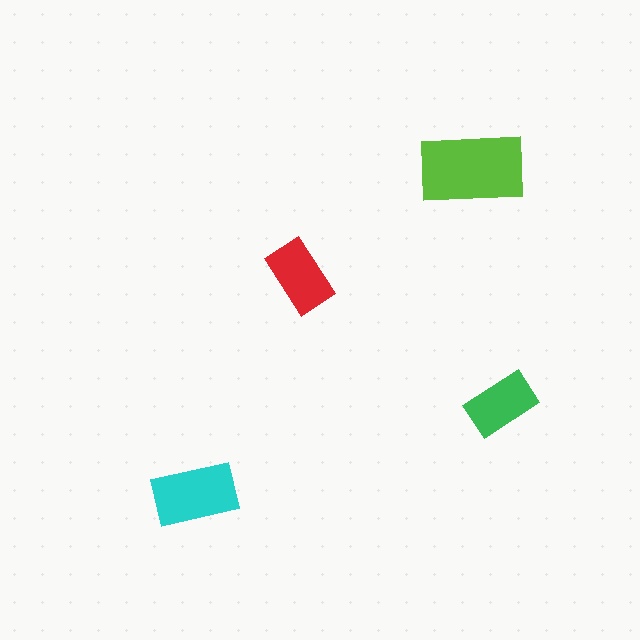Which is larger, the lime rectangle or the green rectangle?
The lime one.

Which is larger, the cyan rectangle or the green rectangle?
The cyan one.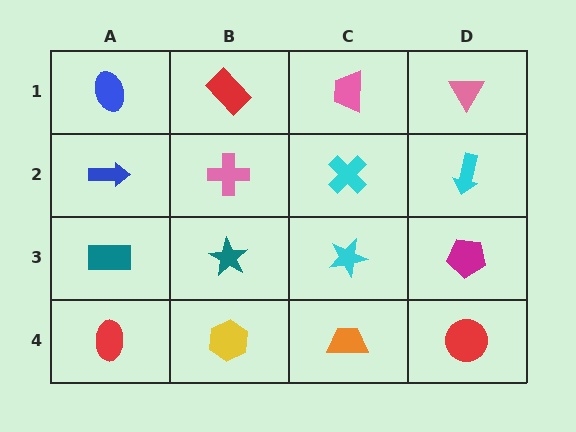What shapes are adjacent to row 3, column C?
A cyan cross (row 2, column C), an orange trapezoid (row 4, column C), a teal star (row 3, column B), a magenta pentagon (row 3, column D).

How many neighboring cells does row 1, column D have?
2.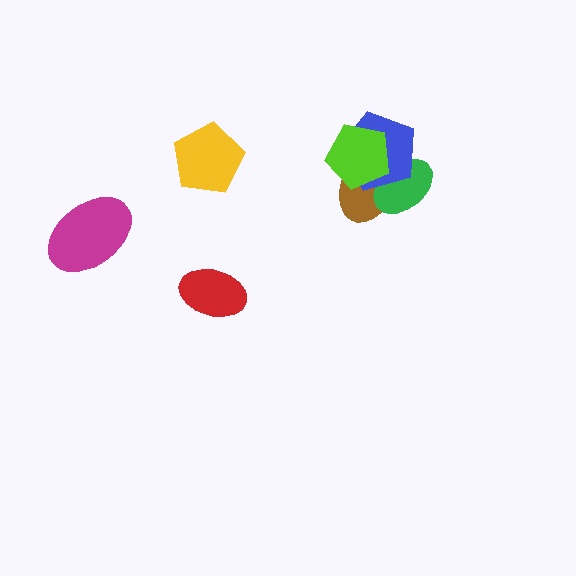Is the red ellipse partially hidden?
No, no other shape covers it.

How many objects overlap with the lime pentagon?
3 objects overlap with the lime pentagon.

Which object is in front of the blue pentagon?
The lime pentagon is in front of the blue pentagon.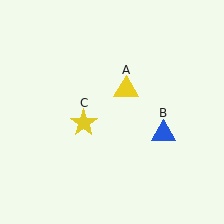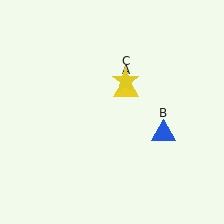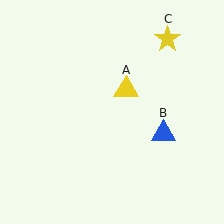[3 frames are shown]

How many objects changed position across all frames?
1 object changed position: yellow star (object C).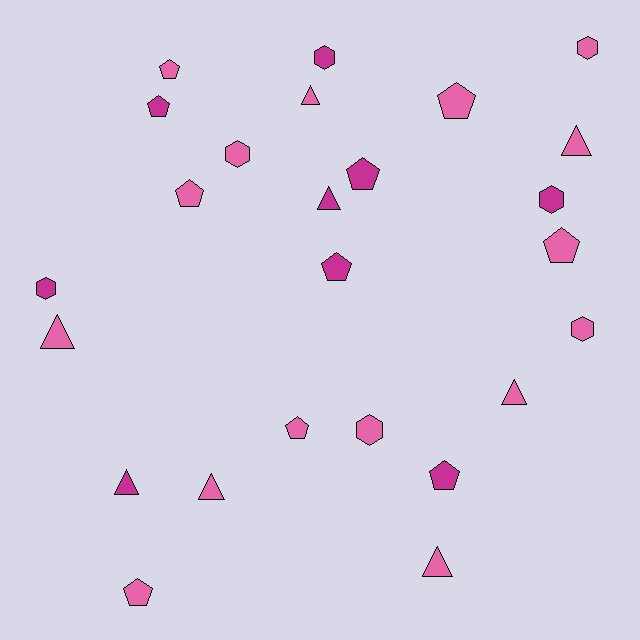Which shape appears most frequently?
Pentagon, with 10 objects.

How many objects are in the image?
There are 25 objects.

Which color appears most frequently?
Pink, with 16 objects.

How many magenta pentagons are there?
There are 4 magenta pentagons.